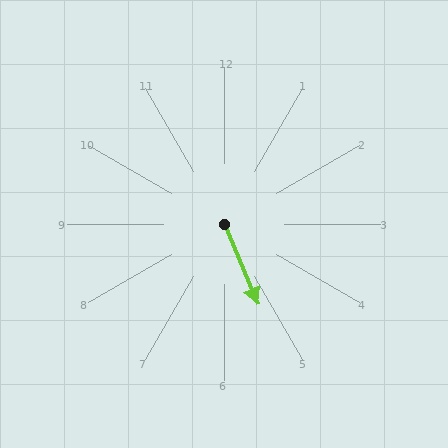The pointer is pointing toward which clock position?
Roughly 5 o'clock.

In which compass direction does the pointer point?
Southeast.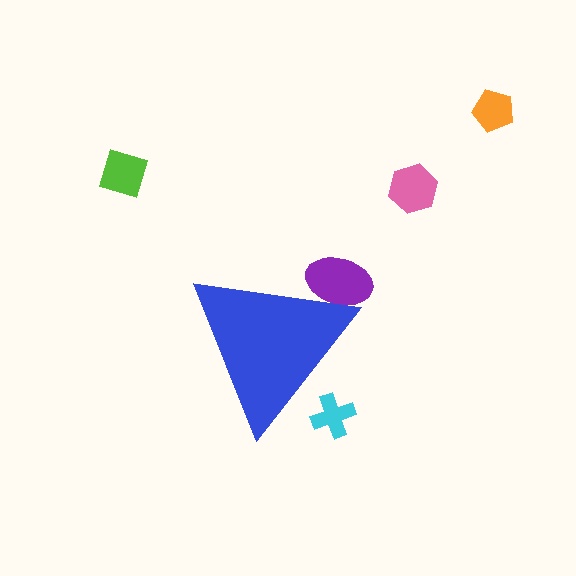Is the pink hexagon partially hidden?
No, the pink hexagon is fully visible.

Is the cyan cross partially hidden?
Yes, the cyan cross is partially hidden behind the blue triangle.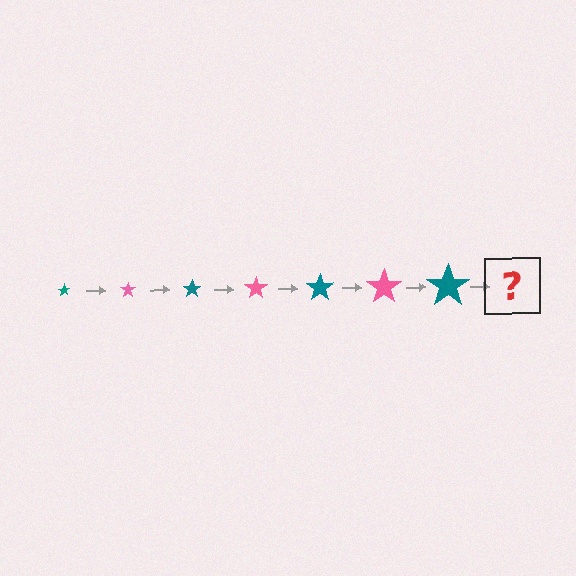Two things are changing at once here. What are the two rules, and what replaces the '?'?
The two rules are that the star grows larger each step and the color cycles through teal and pink. The '?' should be a pink star, larger than the previous one.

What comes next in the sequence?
The next element should be a pink star, larger than the previous one.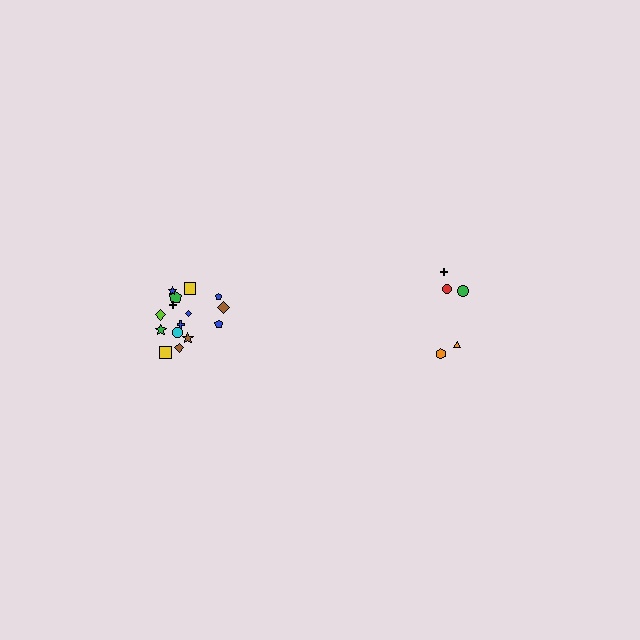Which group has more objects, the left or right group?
The left group.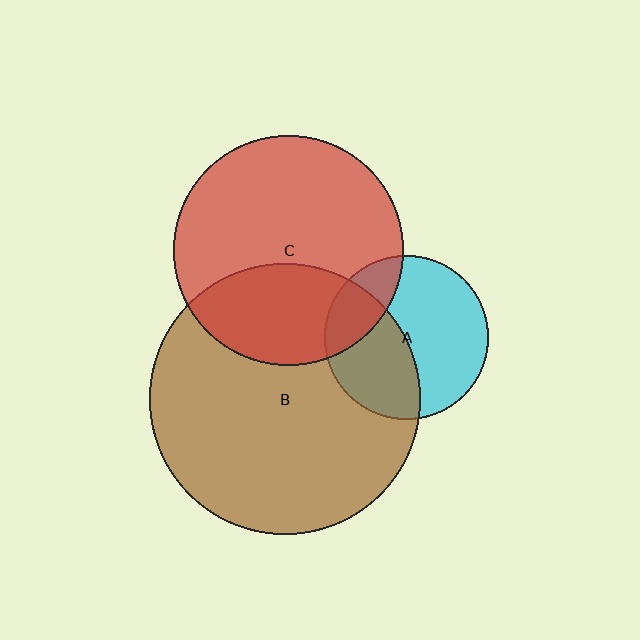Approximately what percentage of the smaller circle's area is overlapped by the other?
Approximately 20%.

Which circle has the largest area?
Circle B (brown).